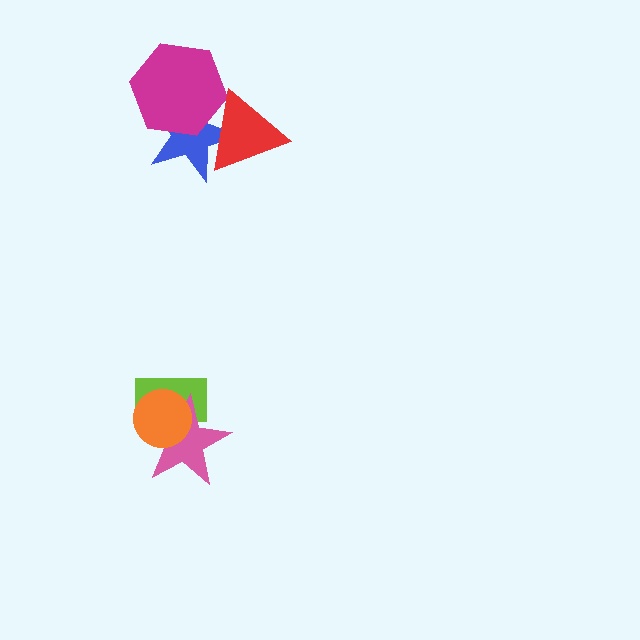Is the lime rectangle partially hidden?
Yes, it is partially covered by another shape.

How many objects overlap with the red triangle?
2 objects overlap with the red triangle.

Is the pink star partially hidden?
Yes, it is partially covered by another shape.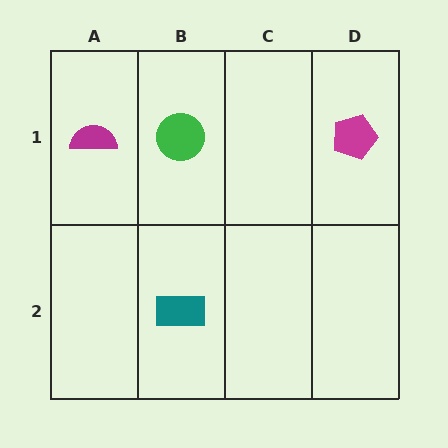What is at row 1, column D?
A magenta pentagon.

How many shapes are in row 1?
3 shapes.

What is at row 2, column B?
A teal rectangle.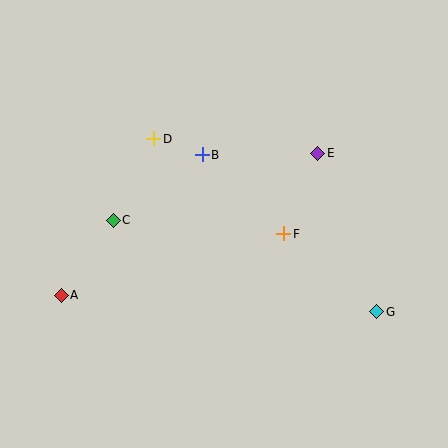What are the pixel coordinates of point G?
Point G is at (377, 312).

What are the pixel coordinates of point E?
Point E is at (318, 153).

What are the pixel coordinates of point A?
Point A is at (61, 295).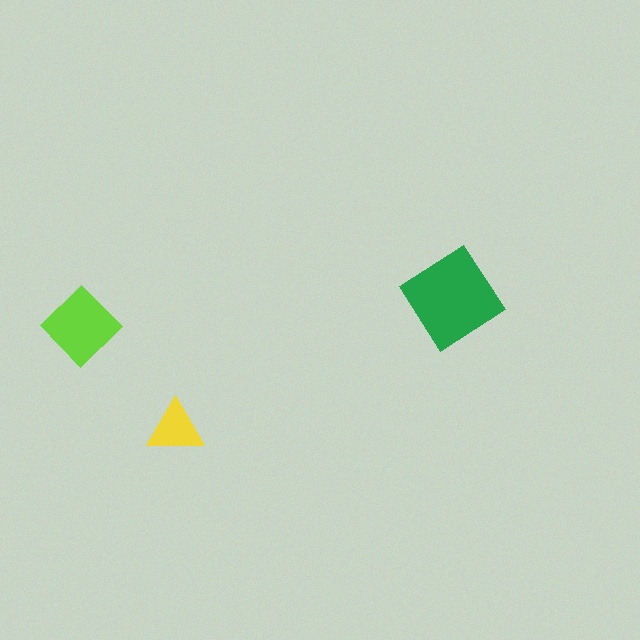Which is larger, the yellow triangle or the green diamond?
The green diamond.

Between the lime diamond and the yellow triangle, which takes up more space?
The lime diamond.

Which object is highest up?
The green diamond is topmost.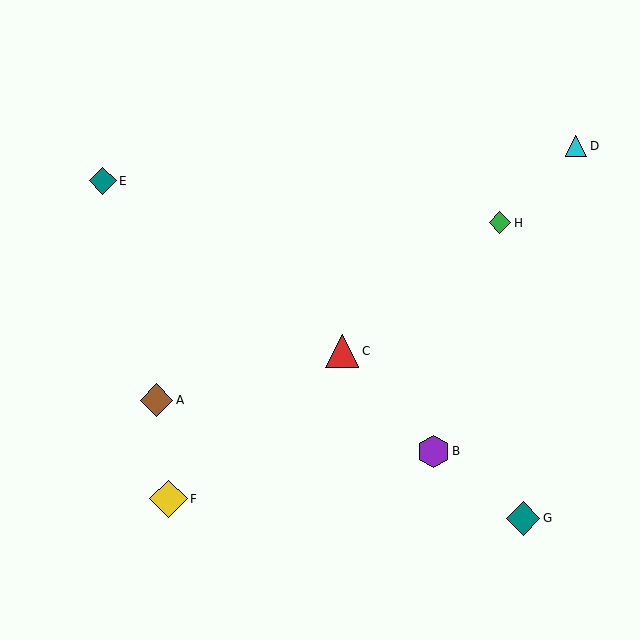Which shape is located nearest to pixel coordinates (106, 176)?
The teal diamond (labeled E) at (103, 181) is nearest to that location.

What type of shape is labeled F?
Shape F is a yellow diamond.